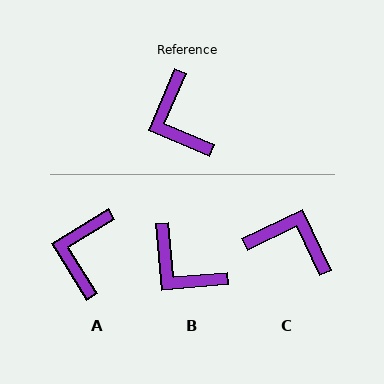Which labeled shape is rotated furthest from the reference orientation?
C, about 131 degrees away.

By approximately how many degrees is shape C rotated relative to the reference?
Approximately 131 degrees clockwise.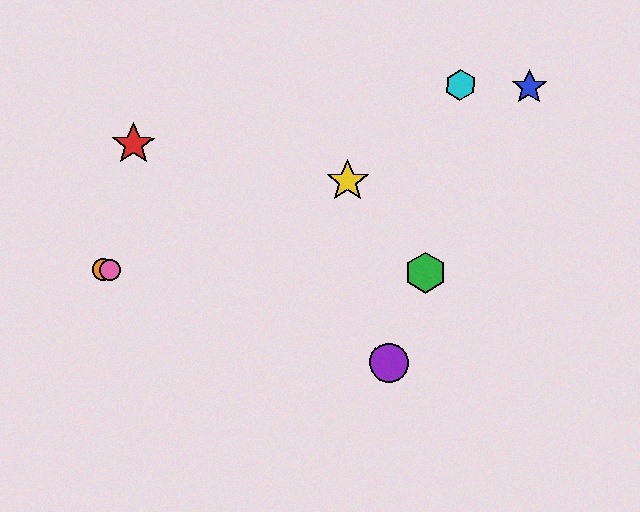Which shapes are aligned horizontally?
The green hexagon, the orange circle, the pink circle are aligned horizontally.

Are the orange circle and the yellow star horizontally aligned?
No, the orange circle is at y≈270 and the yellow star is at y≈182.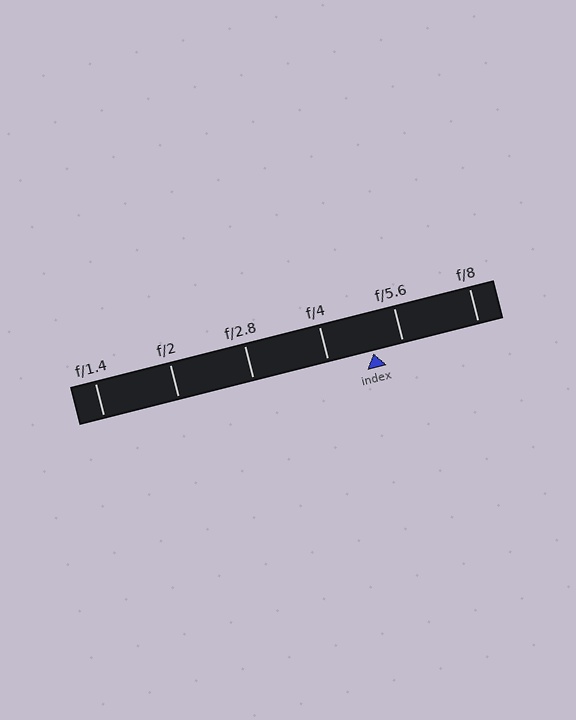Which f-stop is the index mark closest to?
The index mark is closest to f/5.6.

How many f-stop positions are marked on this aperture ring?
There are 6 f-stop positions marked.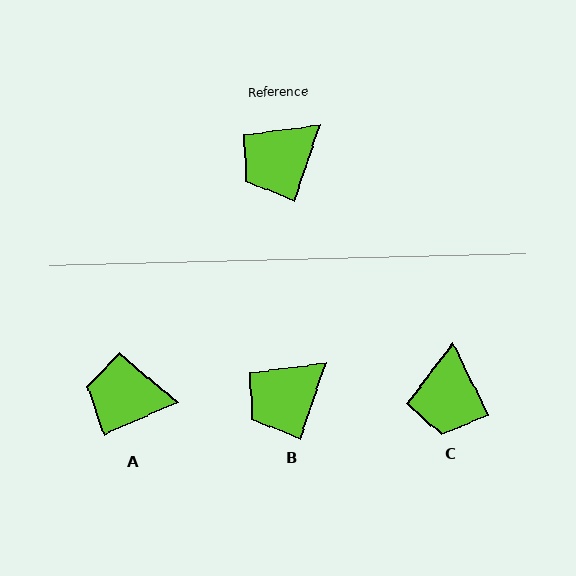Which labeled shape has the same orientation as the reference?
B.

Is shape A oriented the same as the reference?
No, it is off by about 48 degrees.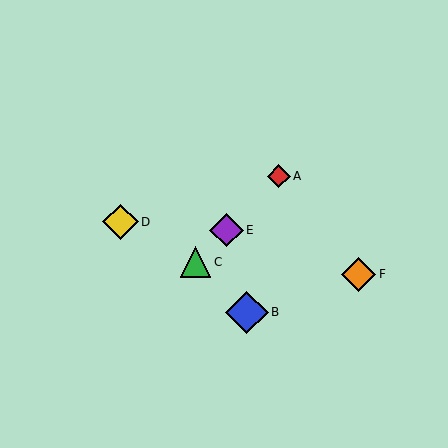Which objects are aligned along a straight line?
Objects A, C, E are aligned along a straight line.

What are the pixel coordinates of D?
Object D is at (121, 222).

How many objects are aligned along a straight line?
3 objects (A, C, E) are aligned along a straight line.